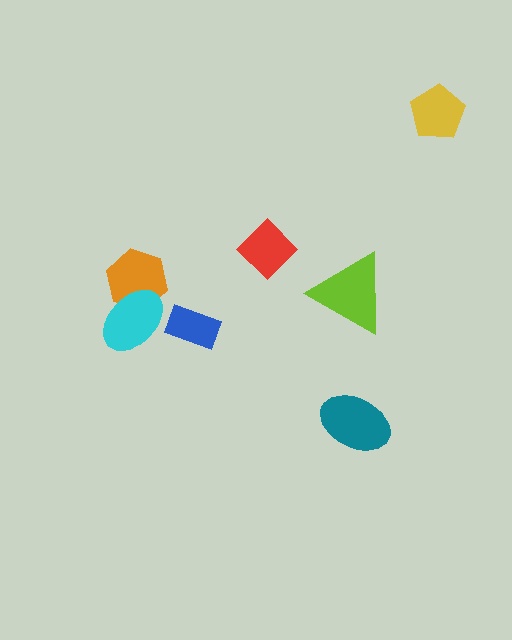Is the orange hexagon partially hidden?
Yes, it is partially covered by another shape.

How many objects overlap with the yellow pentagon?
0 objects overlap with the yellow pentagon.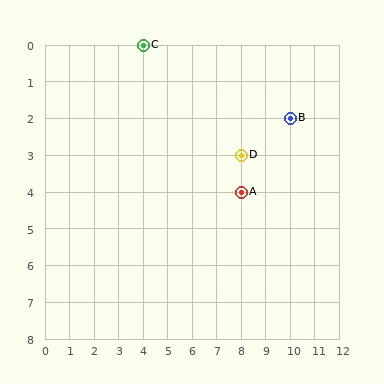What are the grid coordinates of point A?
Point A is at grid coordinates (8, 4).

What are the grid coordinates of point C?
Point C is at grid coordinates (4, 0).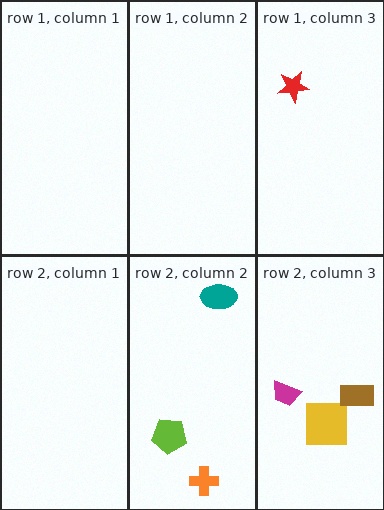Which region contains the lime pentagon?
The row 2, column 2 region.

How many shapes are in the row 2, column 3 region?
3.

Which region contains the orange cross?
The row 2, column 2 region.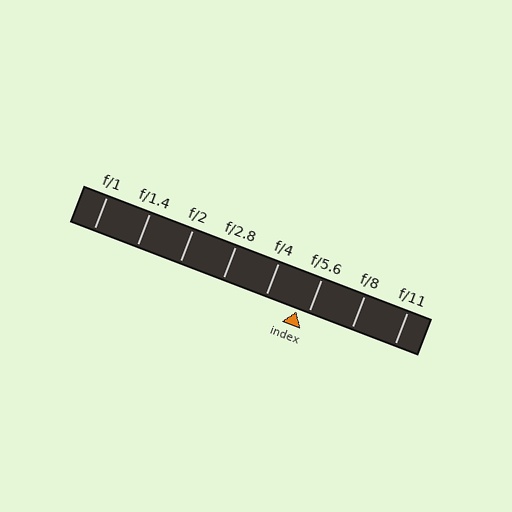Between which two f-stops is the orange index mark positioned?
The index mark is between f/4 and f/5.6.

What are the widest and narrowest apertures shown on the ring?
The widest aperture shown is f/1 and the narrowest is f/11.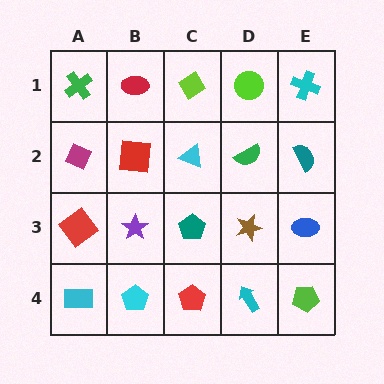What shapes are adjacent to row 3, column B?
A red square (row 2, column B), a cyan pentagon (row 4, column B), a red diamond (row 3, column A), a teal pentagon (row 3, column C).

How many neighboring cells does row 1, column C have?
3.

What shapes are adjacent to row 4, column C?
A teal pentagon (row 3, column C), a cyan pentagon (row 4, column B), a cyan arrow (row 4, column D).